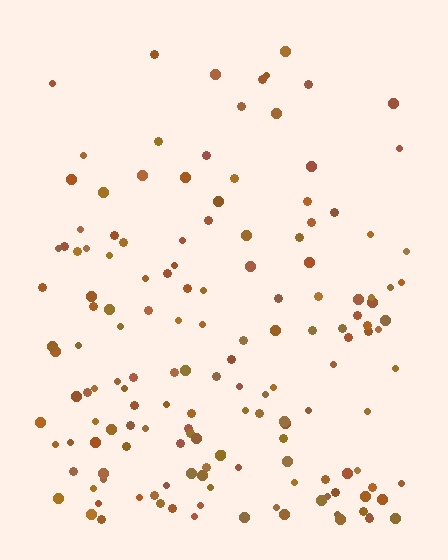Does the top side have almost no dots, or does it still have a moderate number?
Still a moderate number, just noticeably fewer than the bottom.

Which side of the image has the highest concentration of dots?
The bottom.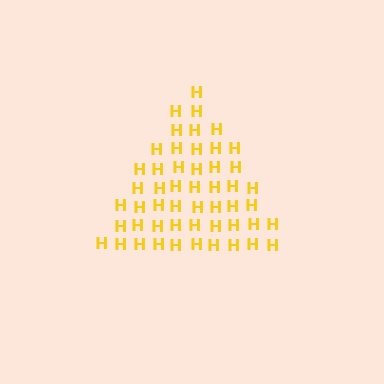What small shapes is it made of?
It is made of small letter H's.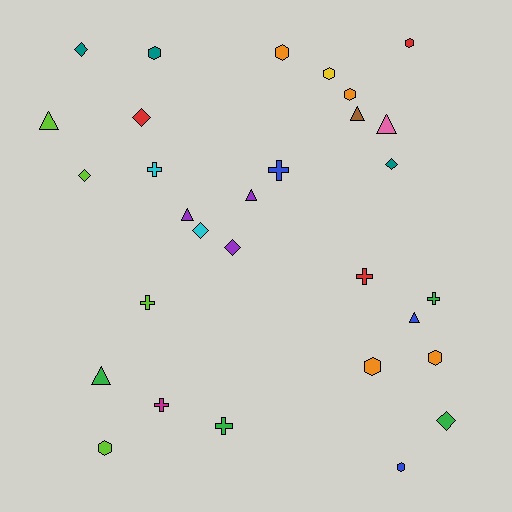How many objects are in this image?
There are 30 objects.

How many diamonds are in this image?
There are 7 diamonds.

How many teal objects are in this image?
There are 3 teal objects.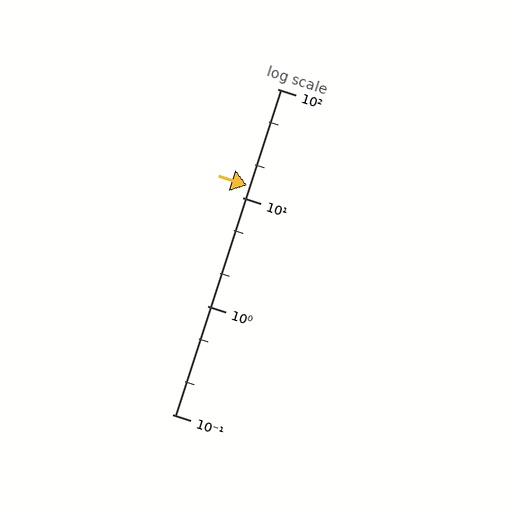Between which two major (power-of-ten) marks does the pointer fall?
The pointer is between 10 and 100.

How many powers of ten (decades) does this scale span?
The scale spans 3 decades, from 0.1 to 100.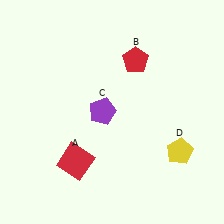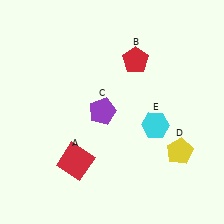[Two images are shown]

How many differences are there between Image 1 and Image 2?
There is 1 difference between the two images.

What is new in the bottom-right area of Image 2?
A cyan hexagon (E) was added in the bottom-right area of Image 2.